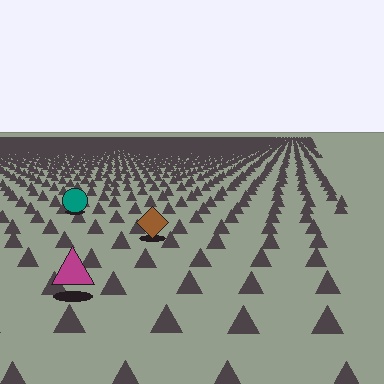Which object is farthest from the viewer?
The teal circle is farthest from the viewer. It appears smaller and the ground texture around it is denser.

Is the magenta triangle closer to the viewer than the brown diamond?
Yes. The magenta triangle is closer — you can tell from the texture gradient: the ground texture is coarser near it.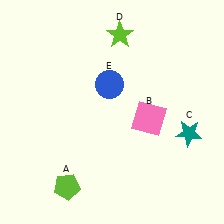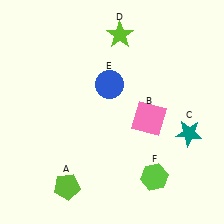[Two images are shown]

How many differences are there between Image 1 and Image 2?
There is 1 difference between the two images.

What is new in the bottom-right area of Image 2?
A lime hexagon (F) was added in the bottom-right area of Image 2.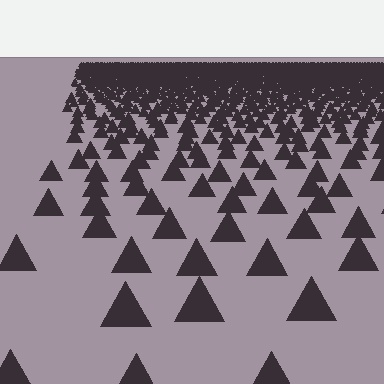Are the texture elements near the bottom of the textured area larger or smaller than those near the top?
Larger. Near the bottom, elements are closer to the viewer and appear at a bigger on-screen size.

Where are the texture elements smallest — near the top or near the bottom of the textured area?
Near the top.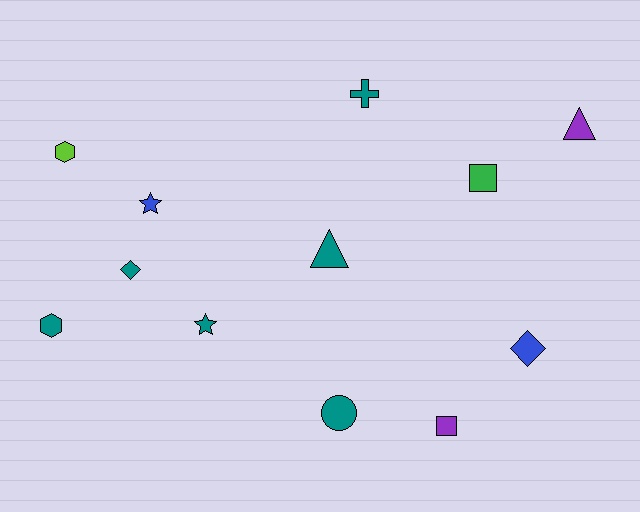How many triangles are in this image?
There are 2 triangles.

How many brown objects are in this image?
There are no brown objects.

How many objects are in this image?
There are 12 objects.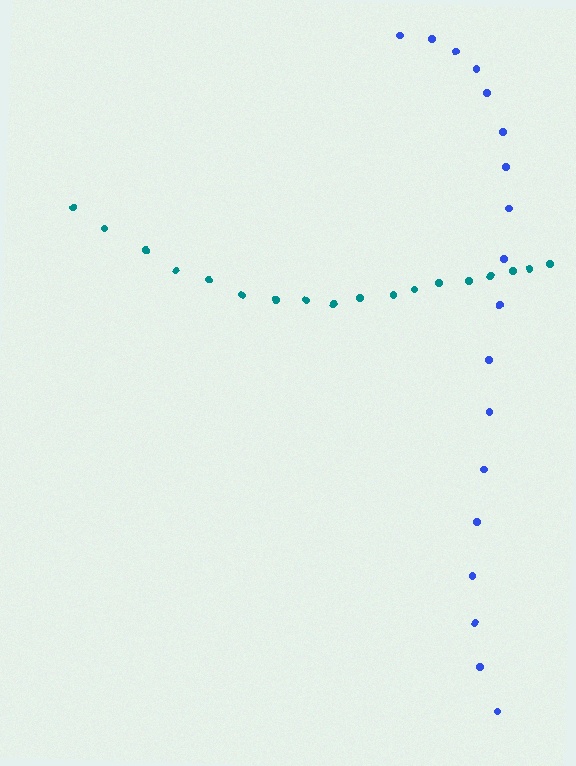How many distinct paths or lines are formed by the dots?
There are 2 distinct paths.